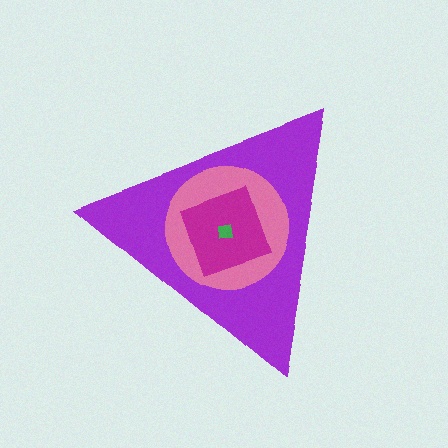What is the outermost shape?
The purple triangle.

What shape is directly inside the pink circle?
The magenta square.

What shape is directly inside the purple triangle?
The pink circle.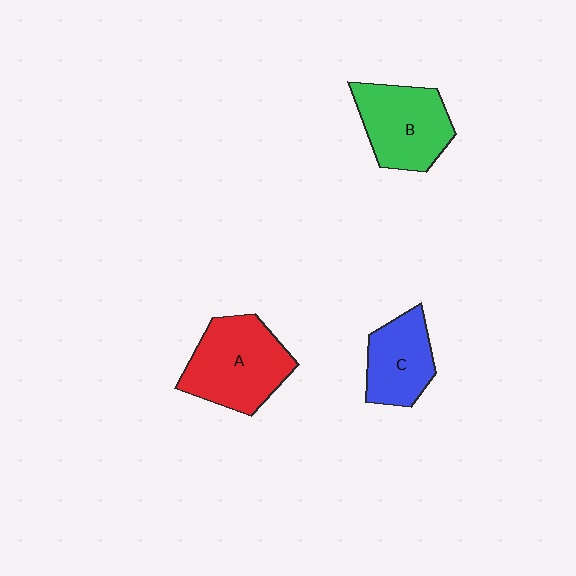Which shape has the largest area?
Shape A (red).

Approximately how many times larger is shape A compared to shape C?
Approximately 1.5 times.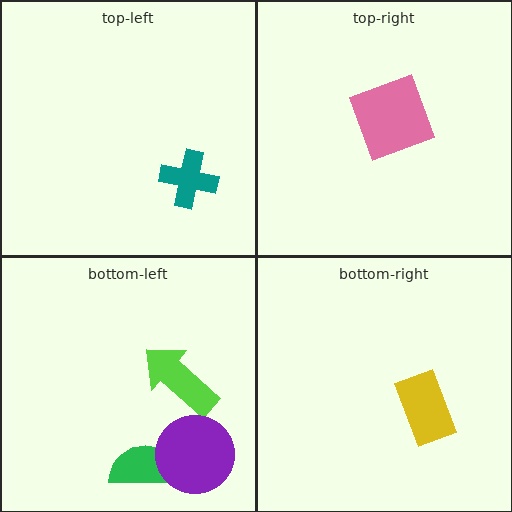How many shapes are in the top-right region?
1.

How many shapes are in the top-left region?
1.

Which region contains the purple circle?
The bottom-left region.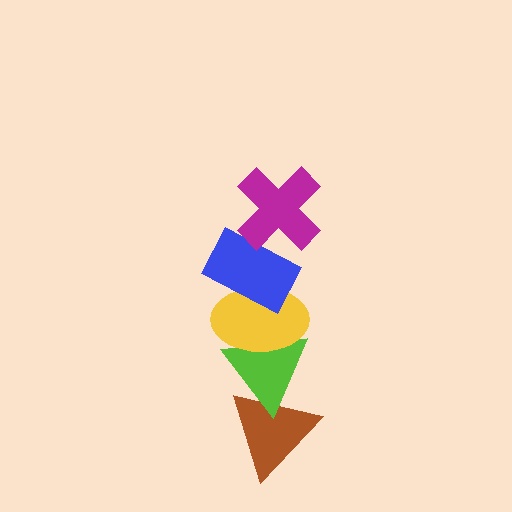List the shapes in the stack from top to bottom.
From top to bottom: the magenta cross, the blue rectangle, the yellow ellipse, the lime triangle, the brown triangle.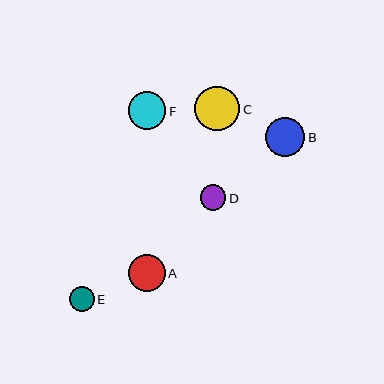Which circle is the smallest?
Circle E is the smallest with a size of approximately 24 pixels.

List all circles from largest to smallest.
From largest to smallest: C, B, F, A, D, E.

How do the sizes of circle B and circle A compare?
Circle B and circle A are approximately the same size.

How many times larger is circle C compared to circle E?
Circle C is approximately 1.8 times the size of circle E.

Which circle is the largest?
Circle C is the largest with a size of approximately 45 pixels.